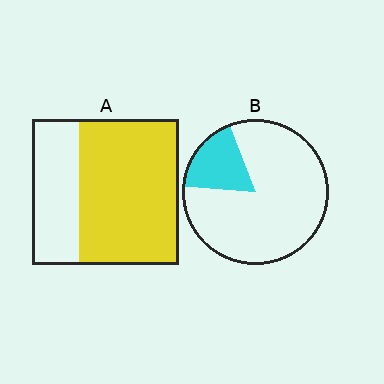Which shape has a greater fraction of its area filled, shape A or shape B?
Shape A.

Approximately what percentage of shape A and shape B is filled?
A is approximately 70% and B is approximately 20%.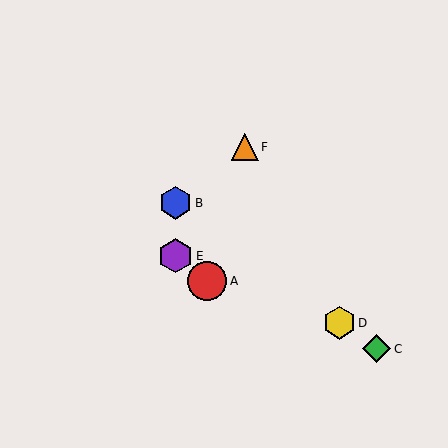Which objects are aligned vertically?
Objects B, E are aligned vertically.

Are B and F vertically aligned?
No, B is at x≈176 and F is at x≈245.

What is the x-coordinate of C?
Object C is at x≈377.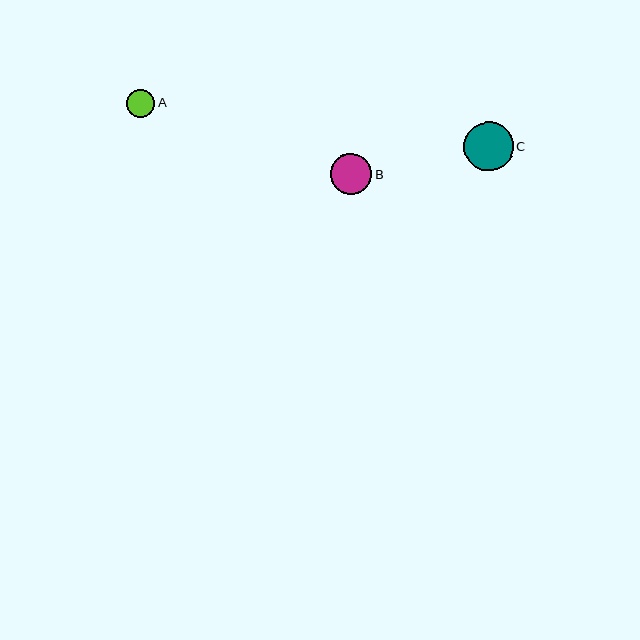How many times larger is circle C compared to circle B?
Circle C is approximately 1.2 times the size of circle B.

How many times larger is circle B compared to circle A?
Circle B is approximately 1.5 times the size of circle A.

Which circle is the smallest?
Circle A is the smallest with a size of approximately 28 pixels.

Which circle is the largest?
Circle C is the largest with a size of approximately 49 pixels.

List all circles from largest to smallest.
From largest to smallest: C, B, A.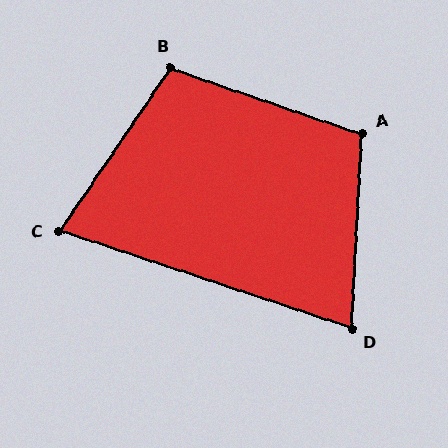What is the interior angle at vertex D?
Approximately 75 degrees (acute).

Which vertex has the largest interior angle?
A, at approximately 106 degrees.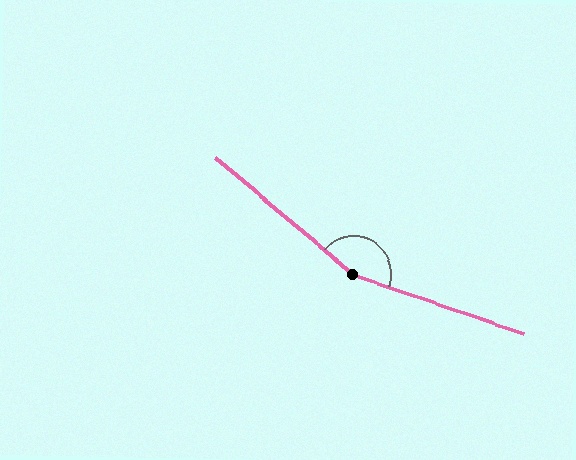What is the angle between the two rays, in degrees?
Approximately 159 degrees.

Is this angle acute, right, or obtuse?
It is obtuse.